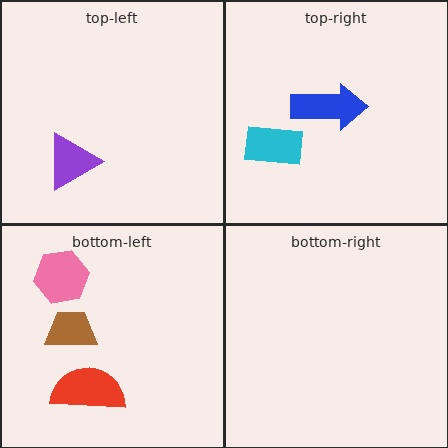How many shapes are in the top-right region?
2.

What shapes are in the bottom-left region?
The brown trapezoid, the pink hexagon, the red semicircle.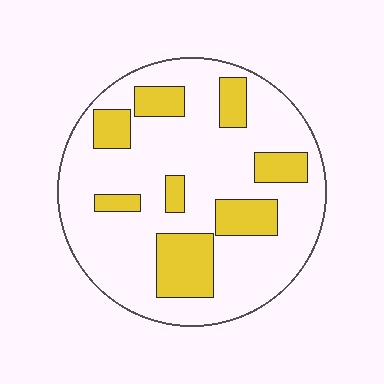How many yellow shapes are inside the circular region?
8.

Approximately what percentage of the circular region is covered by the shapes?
Approximately 25%.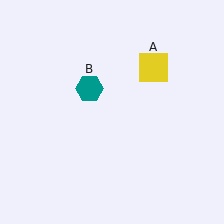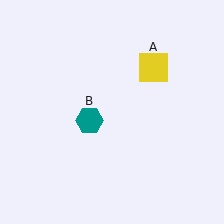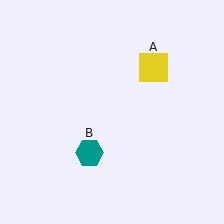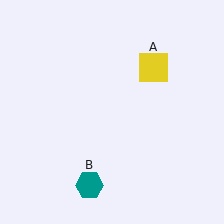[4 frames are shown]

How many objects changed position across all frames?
1 object changed position: teal hexagon (object B).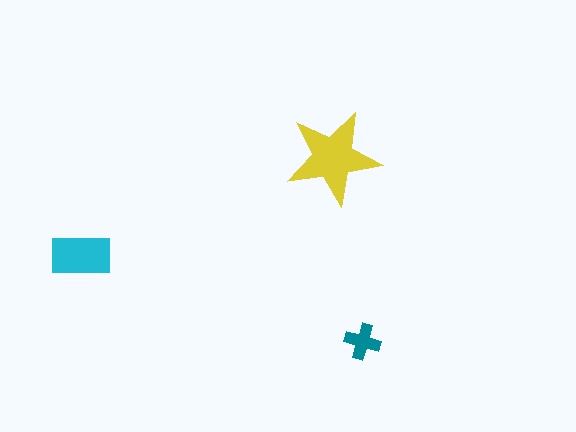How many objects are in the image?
There are 3 objects in the image.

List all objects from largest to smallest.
The yellow star, the cyan rectangle, the teal cross.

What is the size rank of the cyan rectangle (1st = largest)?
2nd.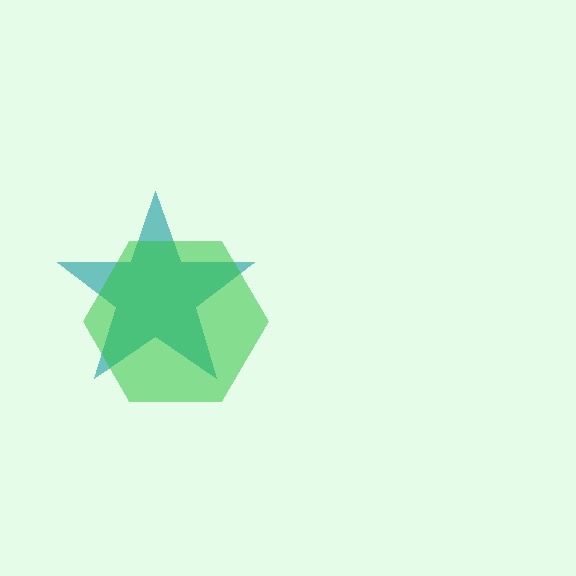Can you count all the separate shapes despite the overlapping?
Yes, there are 2 separate shapes.